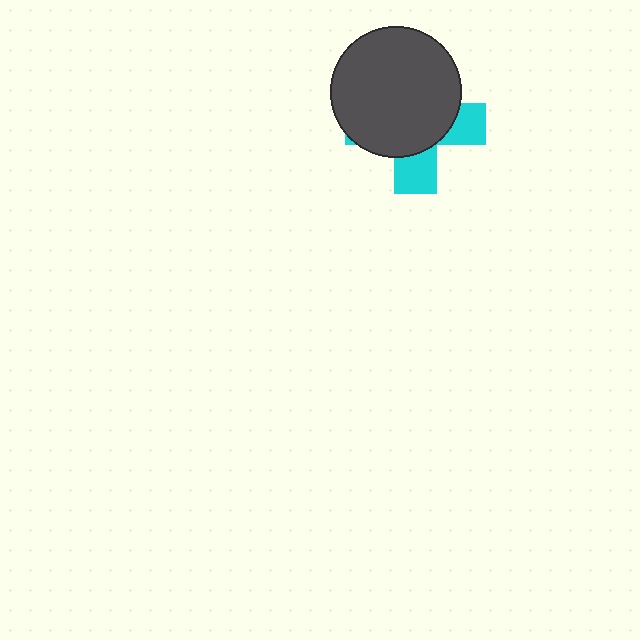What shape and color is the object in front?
The object in front is a dark gray circle.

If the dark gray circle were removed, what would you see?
You would see the complete cyan cross.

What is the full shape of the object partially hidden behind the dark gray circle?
The partially hidden object is a cyan cross.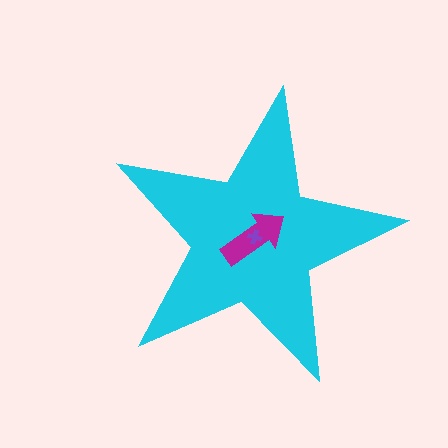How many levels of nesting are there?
3.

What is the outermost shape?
The cyan star.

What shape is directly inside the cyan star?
The magenta arrow.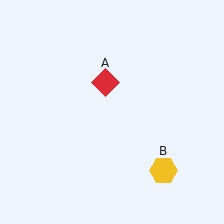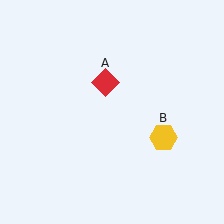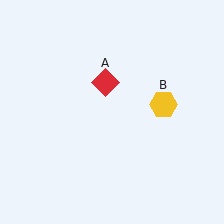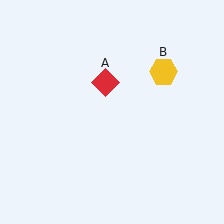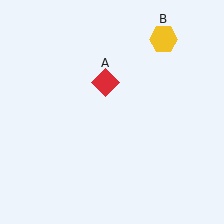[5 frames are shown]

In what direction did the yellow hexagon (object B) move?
The yellow hexagon (object B) moved up.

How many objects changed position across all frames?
1 object changed position: yellow hexagon (object B).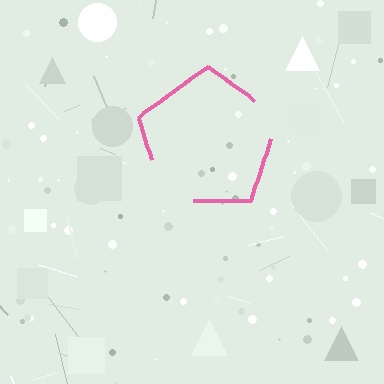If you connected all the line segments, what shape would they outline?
They would outline a pentagon.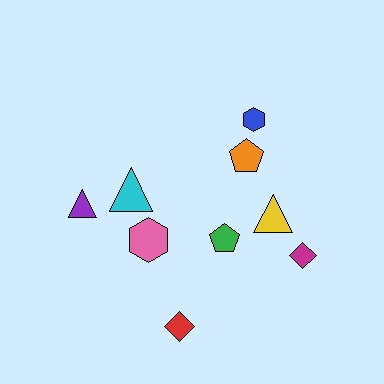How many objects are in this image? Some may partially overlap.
There are 9 objects.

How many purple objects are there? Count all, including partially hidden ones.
There is 1 purple object.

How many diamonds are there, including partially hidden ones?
There are 2 diamonds.